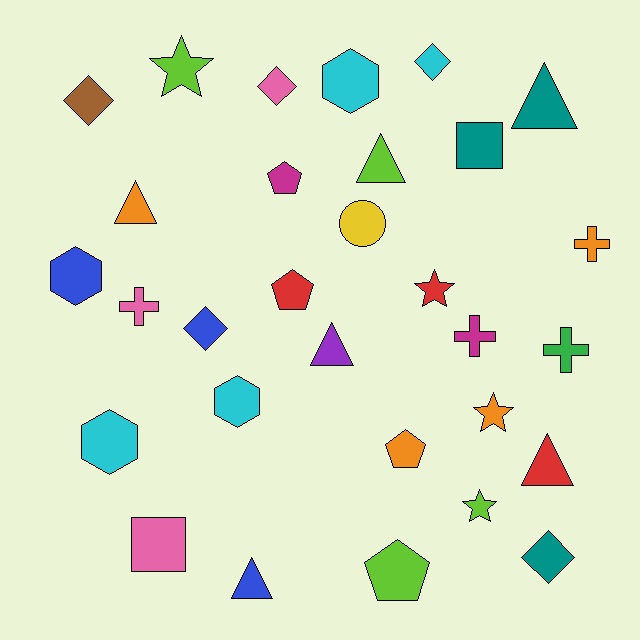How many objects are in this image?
There are 30 objects.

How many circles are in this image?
There is 1 circle.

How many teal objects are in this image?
There are 3 teal objects.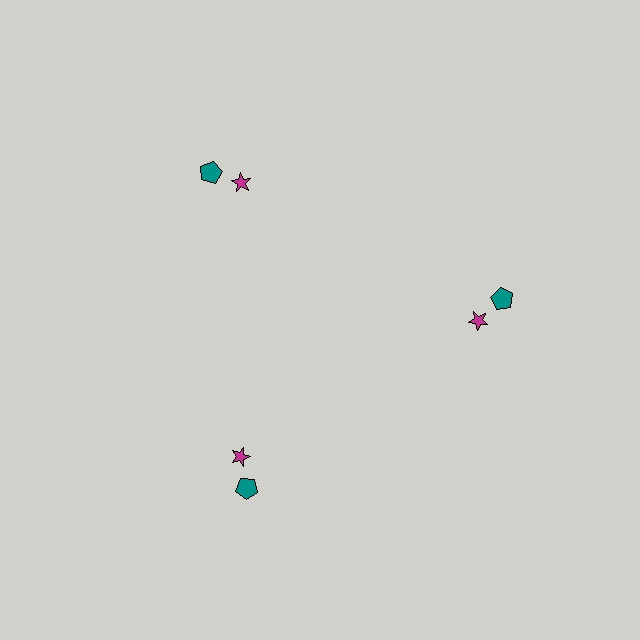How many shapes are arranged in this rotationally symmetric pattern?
There are 6 shapes, arranged in 3 groups of 2.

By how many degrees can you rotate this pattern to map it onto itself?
The pattern maps onto itself every 120 degrees of rotation.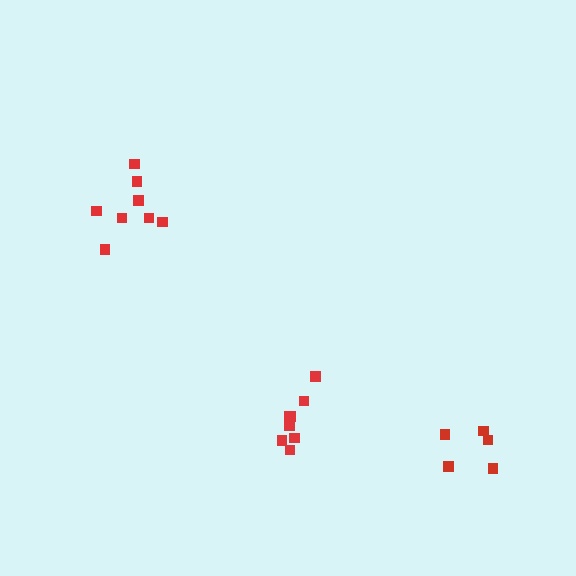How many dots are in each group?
Group 1: 8 dots, Group 2: 5 dots, Group 3: 8 dots (21 total).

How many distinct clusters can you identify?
There are 3 distinct clusters.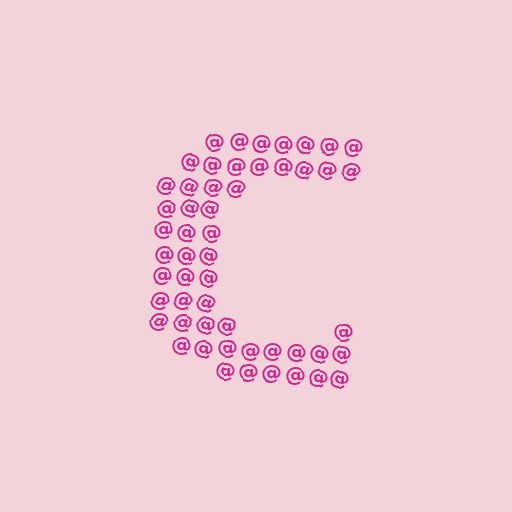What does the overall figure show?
The overall figure shows the letter C.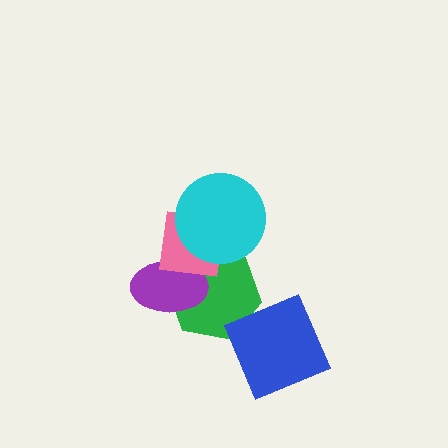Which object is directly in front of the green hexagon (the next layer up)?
The purple ellipse is directly in front of the green hexagon.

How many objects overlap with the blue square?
0 objects overlap with the blue square.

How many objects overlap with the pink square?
3 objects overlap with the pink square.